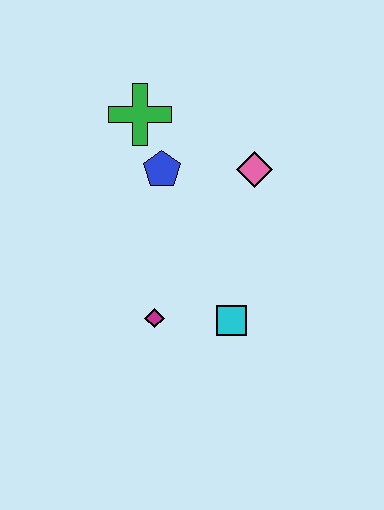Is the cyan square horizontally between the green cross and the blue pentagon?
No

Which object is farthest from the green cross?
The cyan square is farthest from the green cross.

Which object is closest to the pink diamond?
The blue pentagon is closest to the pink diamond.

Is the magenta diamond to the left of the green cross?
No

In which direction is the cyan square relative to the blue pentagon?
The cyan square is below the blue pentagon.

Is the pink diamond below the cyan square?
No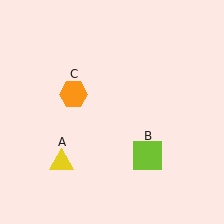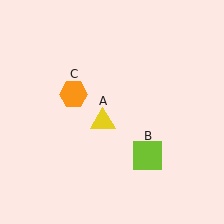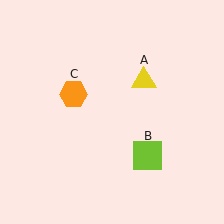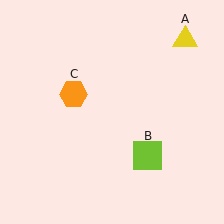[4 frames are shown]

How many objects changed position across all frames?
1 object changed position: yellow triangle (object A).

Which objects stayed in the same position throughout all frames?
Lime square (object B) and orange hexagon (object C) remained stationary.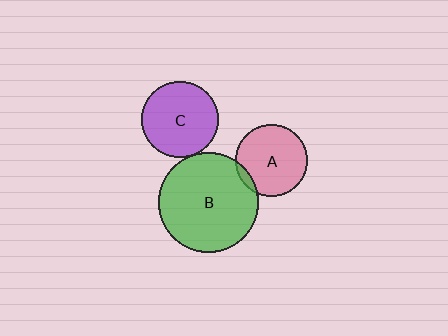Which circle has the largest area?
Circle B (green).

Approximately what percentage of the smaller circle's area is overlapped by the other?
Approximately 5%.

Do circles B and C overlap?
Yes.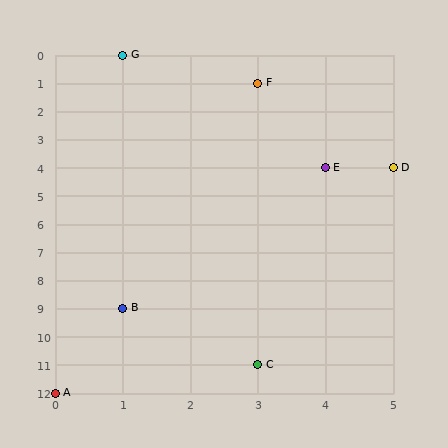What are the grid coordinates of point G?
Point G is at grid coordinates (1, 0).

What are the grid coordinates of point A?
Point A is at grid coordinates (0, 12).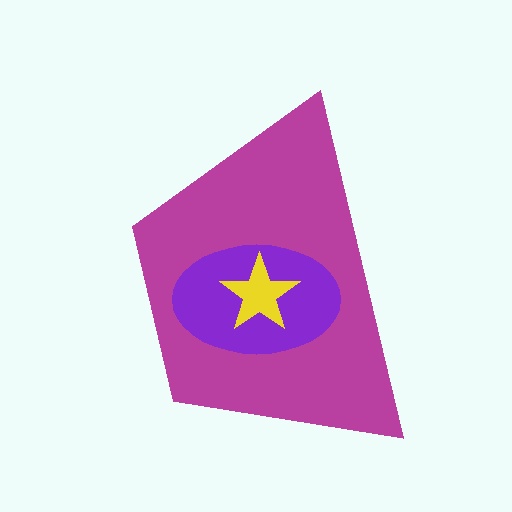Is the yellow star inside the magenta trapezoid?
Yes.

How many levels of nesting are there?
3.